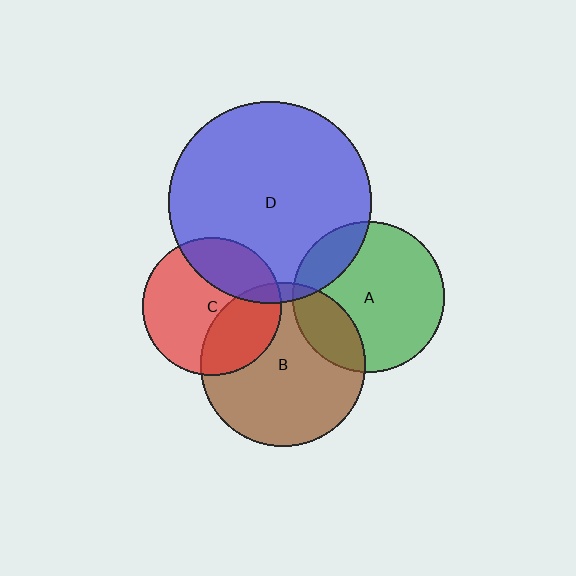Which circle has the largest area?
Circle D (blue).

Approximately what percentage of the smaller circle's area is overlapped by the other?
Approximately 15%.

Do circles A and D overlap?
Yes.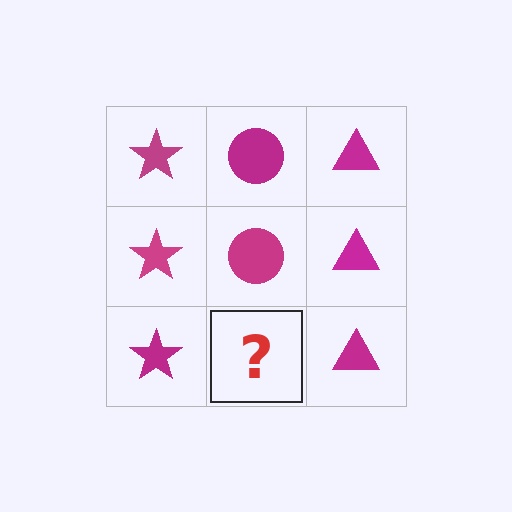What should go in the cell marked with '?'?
The missing cell should contain a magenta circle.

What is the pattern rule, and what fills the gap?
The rule is that each column has a consistent shape. The gap should be filled with a magenta circle.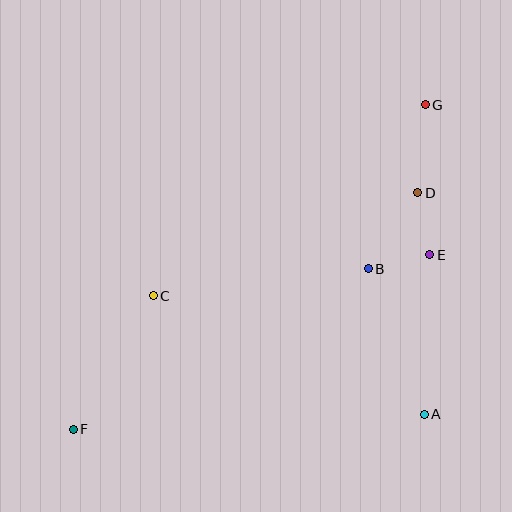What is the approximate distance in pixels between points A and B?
The distance between A and B is approximately 156 pixels.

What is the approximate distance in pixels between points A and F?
The distance between A and F is approximately 351 pixels.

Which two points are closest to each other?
Points B and E are closest to each other.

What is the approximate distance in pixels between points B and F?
The distance between B and F is approximately 336 pixels.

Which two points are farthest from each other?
Points F and G are farthest from each other.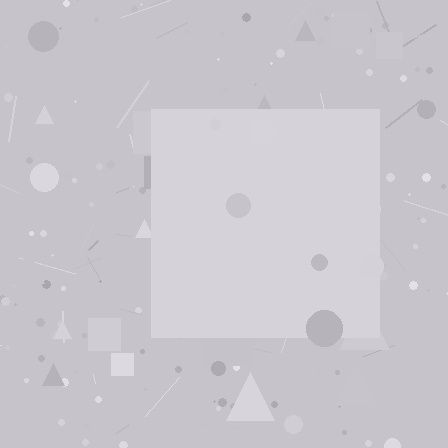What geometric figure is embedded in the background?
A square is embedded in the background.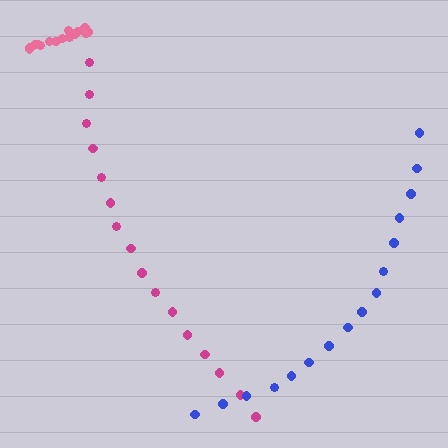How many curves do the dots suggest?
There are 3 distinct paths.